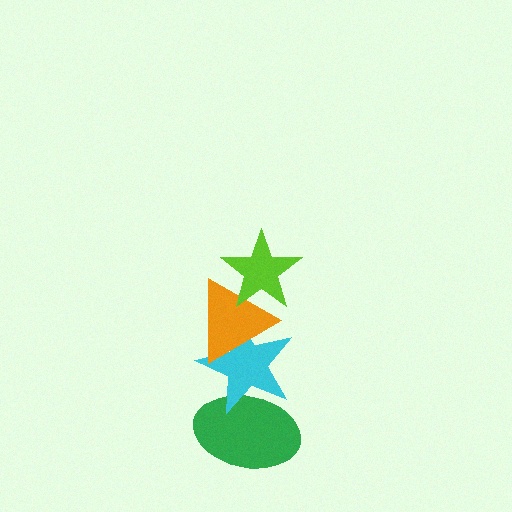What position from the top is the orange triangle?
The orange triangle is 2nd from the top.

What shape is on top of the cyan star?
The orange triangle is on top of the cyan star.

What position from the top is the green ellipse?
The green ellipse is 4th from the top.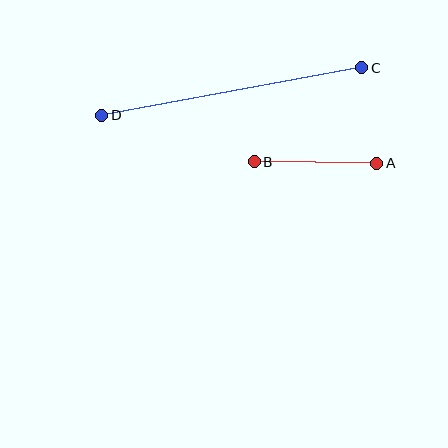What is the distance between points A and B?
The distance is approximately 123 pixels.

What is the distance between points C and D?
The distance is approximately 265 pixels.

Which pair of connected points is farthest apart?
Points C and D are farthest apart.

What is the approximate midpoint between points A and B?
The midpoint is at approximately (316, 163) pixels.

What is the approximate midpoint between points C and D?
The midpoint is at approximately (232, 92) pixels.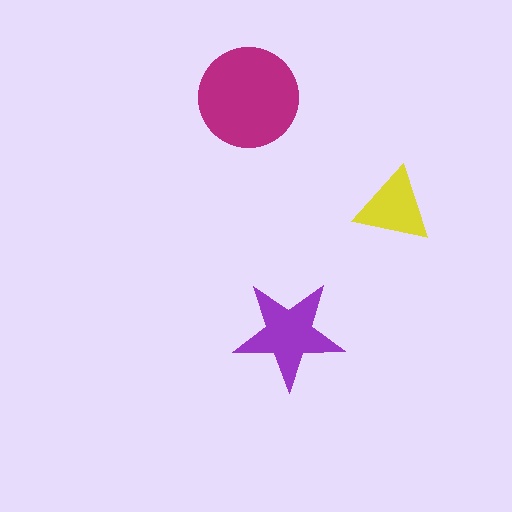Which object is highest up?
The magenta circle is topmost.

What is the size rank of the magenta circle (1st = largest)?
1st.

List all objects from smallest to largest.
The yellow triangle, the purple star, the magenta circle.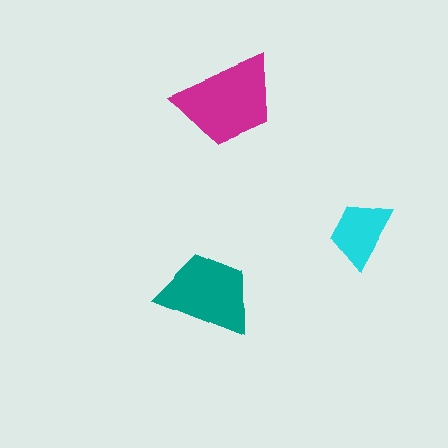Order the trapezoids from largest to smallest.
the magenta one, the teal one, the cyan one.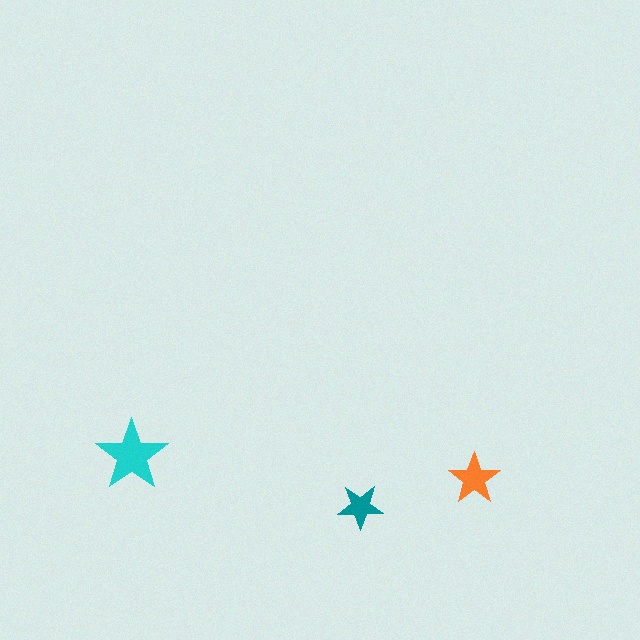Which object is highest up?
The cyan star is topmost.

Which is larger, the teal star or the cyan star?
The cyan one.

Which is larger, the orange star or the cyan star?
The cyan one.